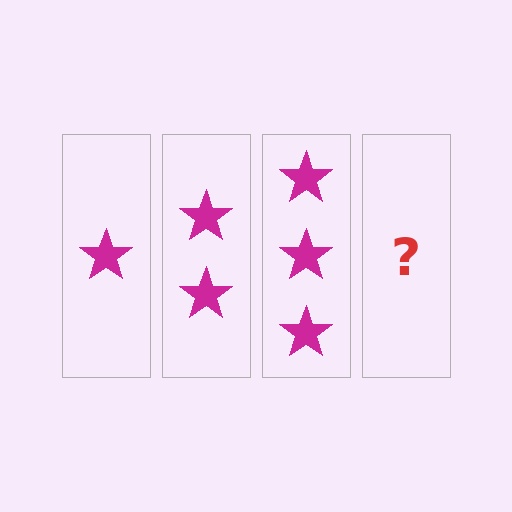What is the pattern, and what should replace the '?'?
The pattern is that each step adds one more star. The '?' should be 4 stars.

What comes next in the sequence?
The next element should be 4 stars.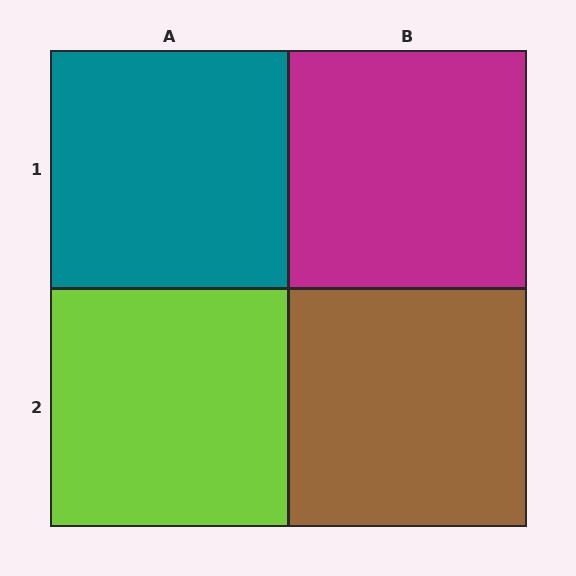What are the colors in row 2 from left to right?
Lime, brown.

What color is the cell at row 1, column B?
Magenta.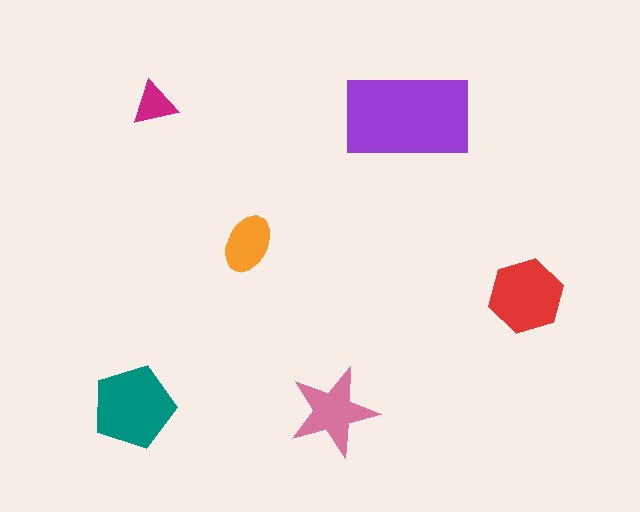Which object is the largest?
The purple rectangle.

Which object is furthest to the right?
The red hexagon is rightmost.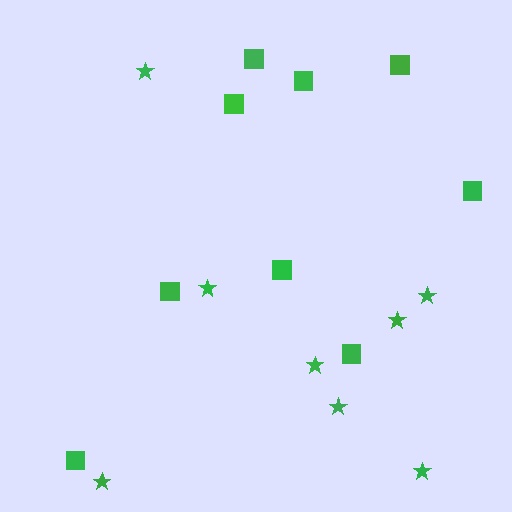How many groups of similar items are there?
There are 2 groups: one group of squares (9) and one group of stars (8).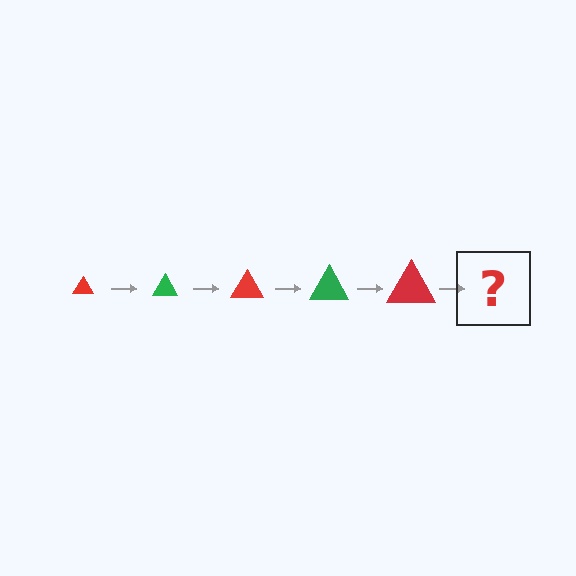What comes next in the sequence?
The next element should be a green triangle, larger than the previous one.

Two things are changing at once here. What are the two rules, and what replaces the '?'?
The two rules are that the triangle grows larger each step and the color cycles through red and green. The '?' should be a green triangle, larger than the previous one.